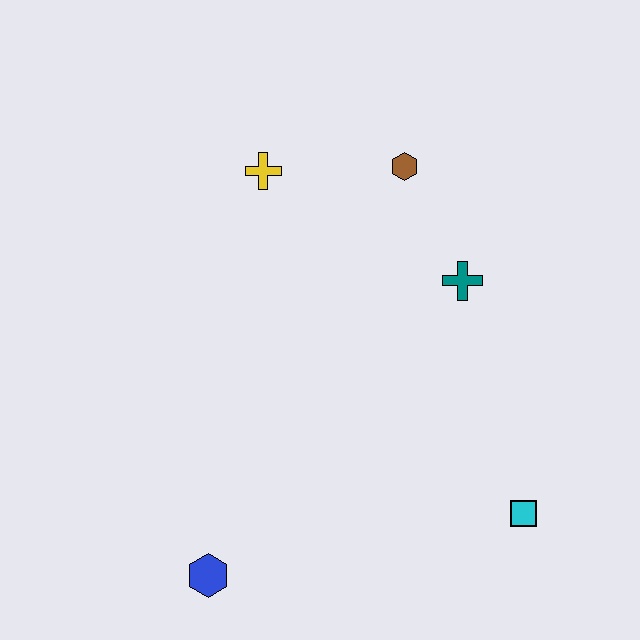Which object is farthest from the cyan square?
The yellow cross is farthest from the cyan square.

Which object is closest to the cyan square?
The teal cross is closest to the cyan square.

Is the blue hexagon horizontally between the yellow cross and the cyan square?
No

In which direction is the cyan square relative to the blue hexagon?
The cyan square is to the right of the blue hexagon.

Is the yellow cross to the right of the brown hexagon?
No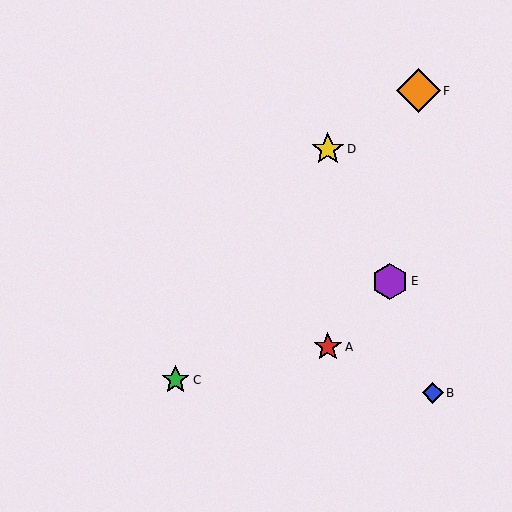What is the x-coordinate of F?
Object F is at x≈419.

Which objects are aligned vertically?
Objects A, D are aligned vertically.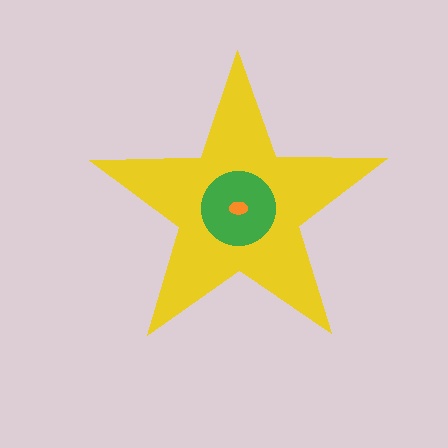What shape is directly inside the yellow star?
The green circle.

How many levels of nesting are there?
3.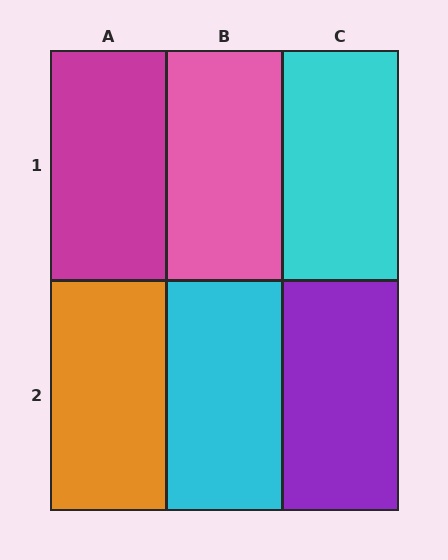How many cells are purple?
1 cell is purple.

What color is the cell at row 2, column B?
Cyan.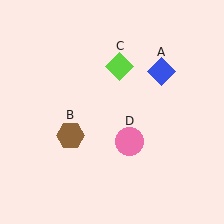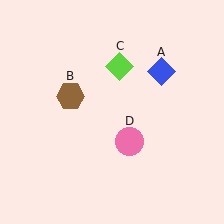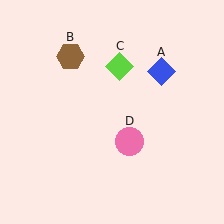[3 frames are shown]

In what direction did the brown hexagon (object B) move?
The brown hexagon (object B) moved up.